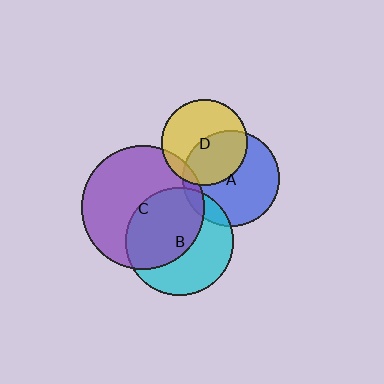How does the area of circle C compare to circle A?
Approximately 1.6 times.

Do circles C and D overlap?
Yes.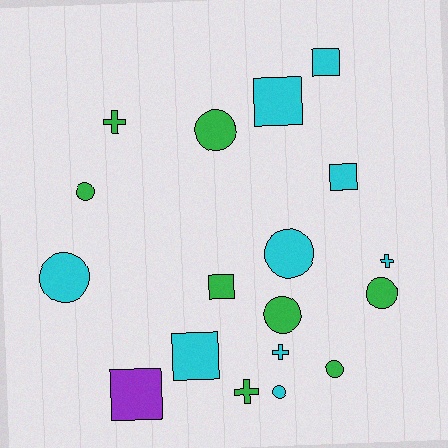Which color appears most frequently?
Cyan, with 9 objects.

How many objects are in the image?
There are 18 objects.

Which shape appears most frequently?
Circle, with 8 objects.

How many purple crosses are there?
There are no purple crosses.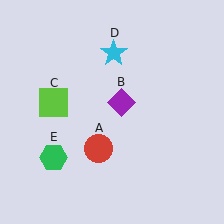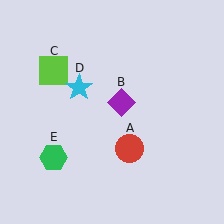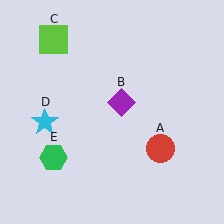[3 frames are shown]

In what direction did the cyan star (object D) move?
The cyan star (object D) moved down and to the left.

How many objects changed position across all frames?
3 objects changed position: red circle (object A), lime square (object C), cyan star (object D).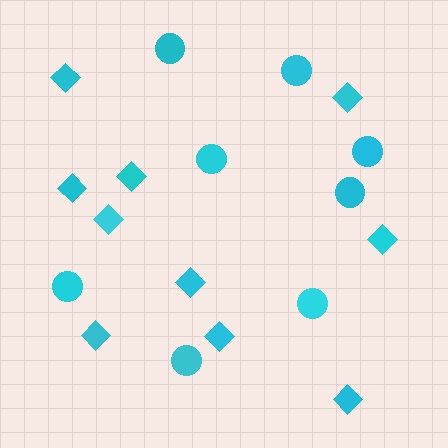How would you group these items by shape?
There are 2 groups: one group of diamonds (10) and one group of circles (8).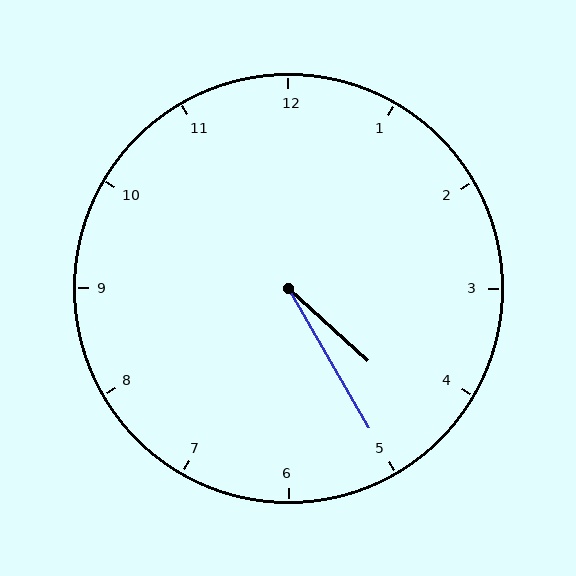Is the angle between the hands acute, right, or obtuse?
It is acute.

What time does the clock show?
4:25.